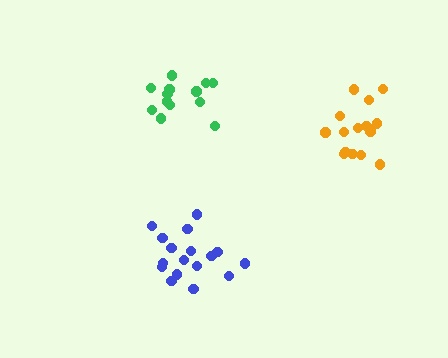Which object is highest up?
The green cluster is topmost.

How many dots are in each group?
Group 1: 17 dots, Group 2: 13 dots, Group 3: 15 dots (45 total).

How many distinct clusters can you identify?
There are 3 distinct clusters.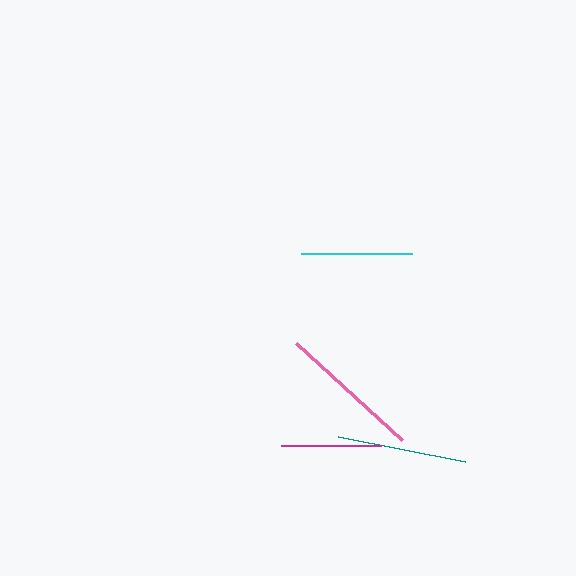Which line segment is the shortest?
The magenta line is the shortest at approximately 101 pixels.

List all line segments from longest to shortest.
From longest to shortest: pink, teal, cyan, magenta.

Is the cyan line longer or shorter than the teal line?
The teal line is longer than the cyan line.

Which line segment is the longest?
The pink line is the longest at approximately 143 pixels.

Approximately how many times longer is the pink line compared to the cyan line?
The pink line is approximately 1.3 times the length of the cyan line.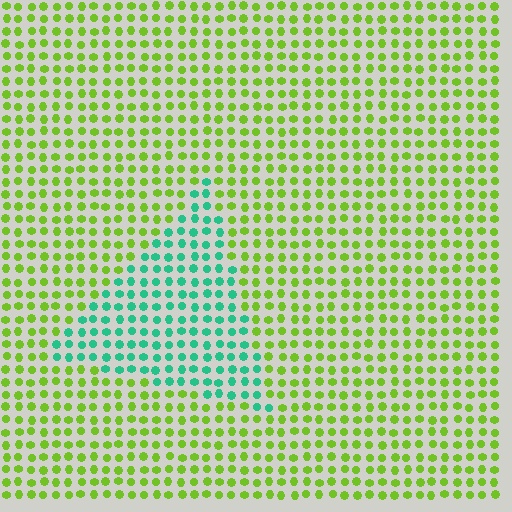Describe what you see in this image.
The image is filled with small lime elements in a uniform arrangement. A triangle-shaped region is visible where the elements are tinted to a slightly different hue, forming a subtle color boundary.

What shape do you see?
I see a triangle.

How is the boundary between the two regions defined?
The boundary is defined purely by a slight shift in hue (about 67 degrees). Spacing, size, and orientation are identical on both sides.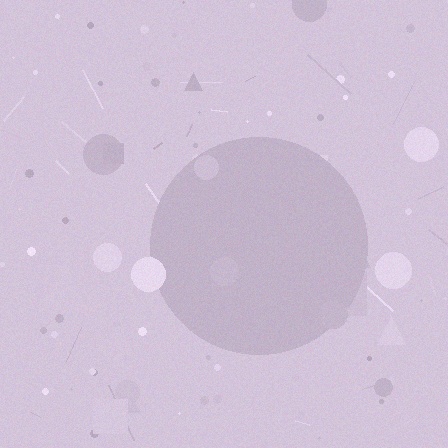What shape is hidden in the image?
A circle is hidden in the image.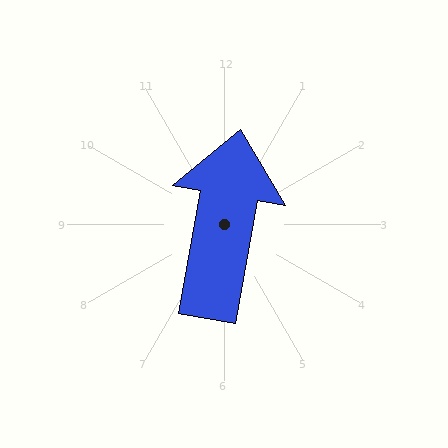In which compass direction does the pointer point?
North.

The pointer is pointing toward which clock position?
Roughly 12 o'clock.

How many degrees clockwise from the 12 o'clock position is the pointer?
Approximately 10 degrees.